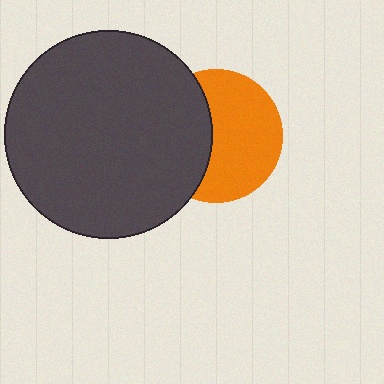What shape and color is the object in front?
The object in front is a dark gray circle.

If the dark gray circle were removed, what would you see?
You would see the complete orange circle.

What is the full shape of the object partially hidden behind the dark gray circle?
The partially hidden object is an orange circle.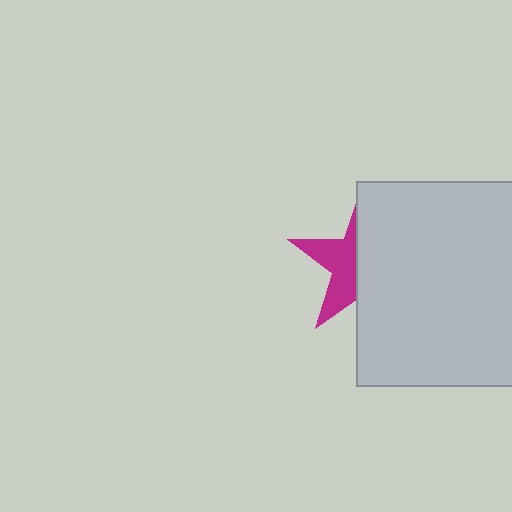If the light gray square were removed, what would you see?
You would see the complete magenta star.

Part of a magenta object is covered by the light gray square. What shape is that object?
It is a star.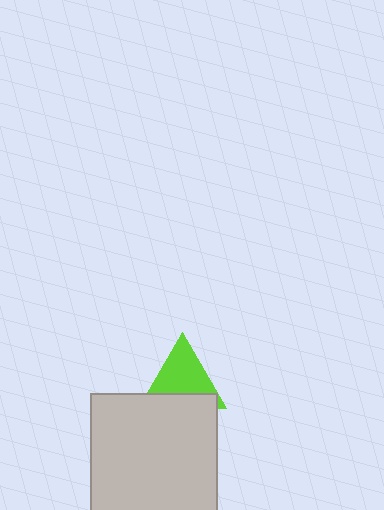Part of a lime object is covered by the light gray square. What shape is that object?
It is a triangle.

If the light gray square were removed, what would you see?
You would see the complete lime triangle.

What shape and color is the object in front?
The object in front is a light gray square.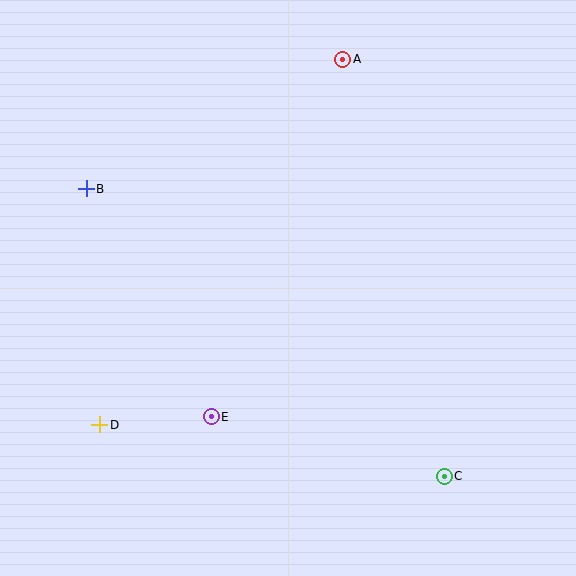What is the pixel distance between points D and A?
The distance between D and A is 439 pixels.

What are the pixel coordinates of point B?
Point B is at (86, 189).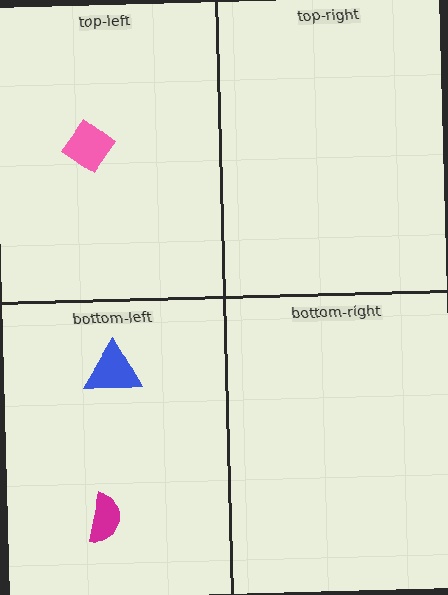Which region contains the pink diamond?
The top-left region.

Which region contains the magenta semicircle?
The bottom-left region.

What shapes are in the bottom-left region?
The blue triangle, the magenta semicircle.